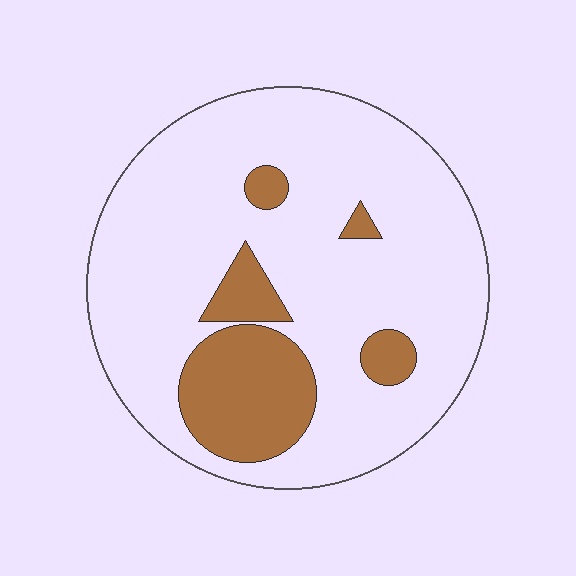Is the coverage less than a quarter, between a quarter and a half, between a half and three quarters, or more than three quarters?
Less than a quarter.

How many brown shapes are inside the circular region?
5.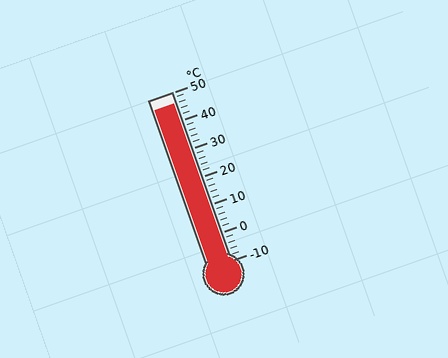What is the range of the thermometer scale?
The thermometer scale ranges from -10°C to 50°C.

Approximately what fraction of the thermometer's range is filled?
The thermometer is filled to approximately 95% of its range.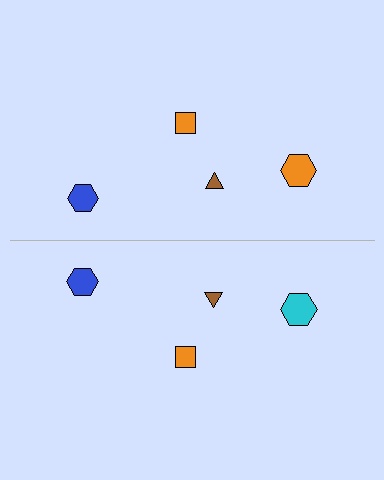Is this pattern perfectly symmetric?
No, the pattern is not perfectly symmetric. The cyan hexagon on the bottom side breaks the symmetry — its mirror counterpart is orange.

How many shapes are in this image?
There are 8 shapes in this image.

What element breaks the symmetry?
The cyan hexagon on the bottom side breaks the symmetry — its mirror counterpart is orange.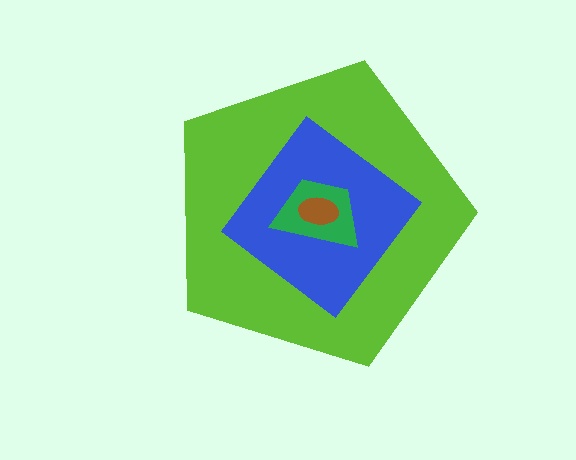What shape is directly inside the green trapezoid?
The brown ellipse.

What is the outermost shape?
The lime pentagon.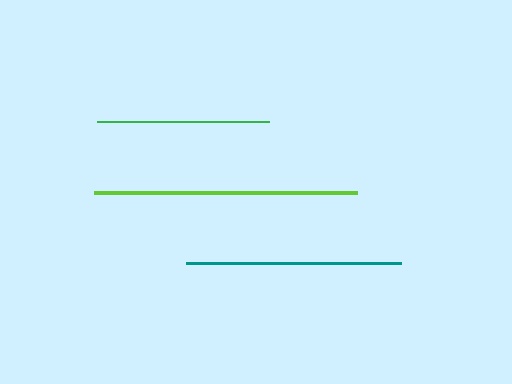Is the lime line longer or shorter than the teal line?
The lime line is longer than the teal line.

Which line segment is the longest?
The lime line is the longest at approximately 263 pixels.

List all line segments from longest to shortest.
From longest to shortest: lime, teal, green.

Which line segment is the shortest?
The green line is the shortest at approximately 172 pixels.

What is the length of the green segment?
The green segment is approximately 172 pixels long.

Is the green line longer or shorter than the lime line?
The lime line is longer than the green line.